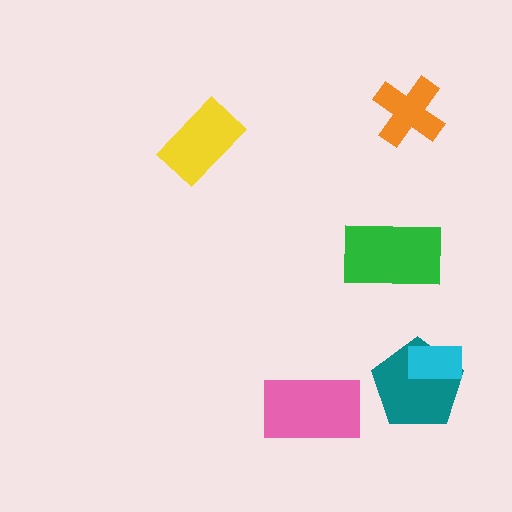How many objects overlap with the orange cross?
0 objects overlap with the orange cross.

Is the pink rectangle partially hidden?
No, no other shape covers it.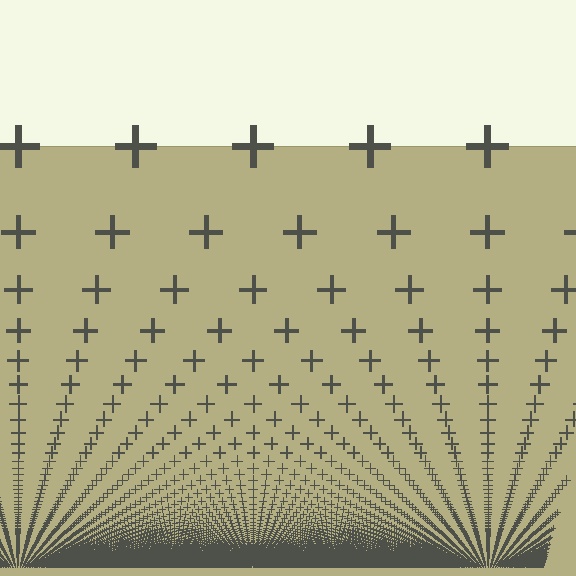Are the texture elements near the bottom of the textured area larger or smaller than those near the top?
Smaller. The gradient is inverted — elements near the bottom are smaller and denser.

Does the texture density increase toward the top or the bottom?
Density increases toward the bottom.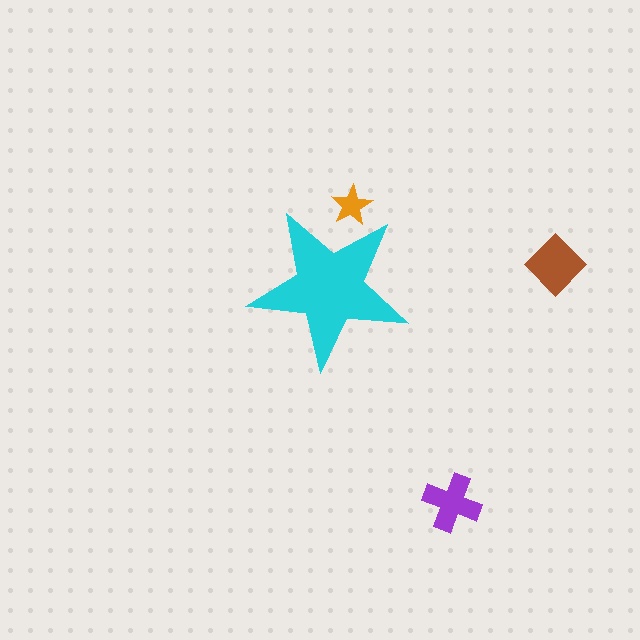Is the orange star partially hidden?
Yes, the orange star is partially hidden behind the cyan star.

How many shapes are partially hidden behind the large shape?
1 shape is partially hidden.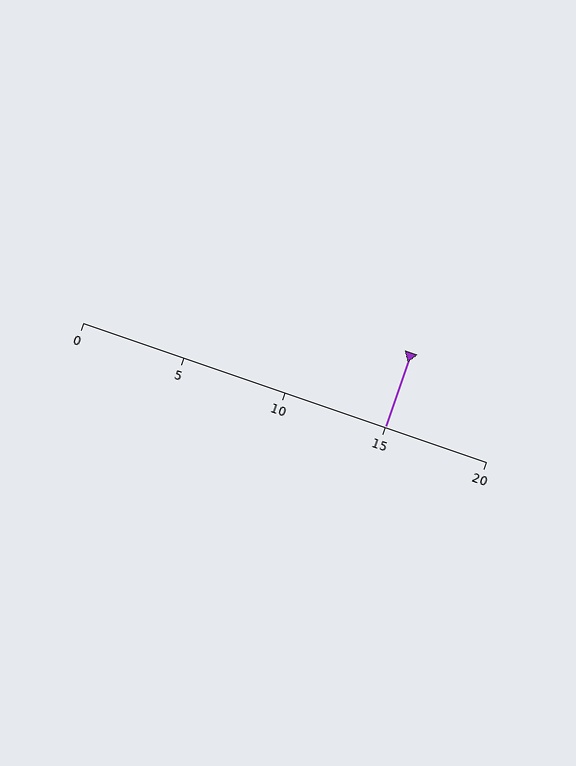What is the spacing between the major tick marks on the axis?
The major ticks are spaced 5 apart.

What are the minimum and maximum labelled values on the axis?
The axis runs from 0 to 20.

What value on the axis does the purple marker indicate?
The marker indicates approximately 15.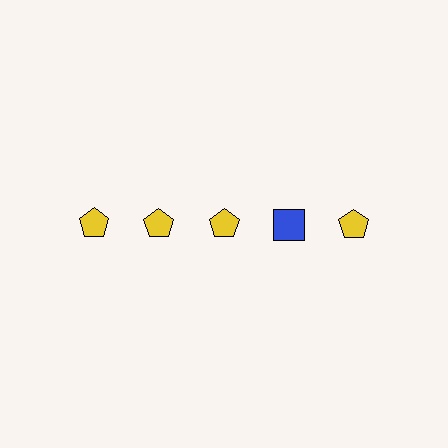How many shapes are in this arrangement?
There are 5 shapes arranged in a grid pattern.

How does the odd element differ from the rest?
It differs in both color (blue instead of yellow) and shape (square instead of pentagon).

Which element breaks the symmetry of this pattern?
The blue square in the top row, second from right column breaks the symmetry. All other shapes are yellow pentagons.